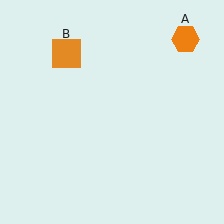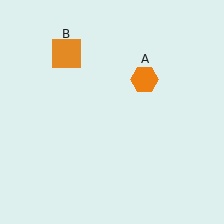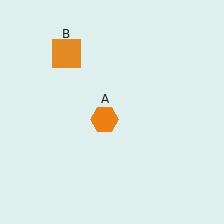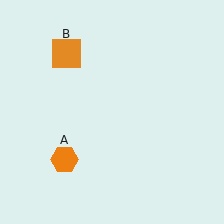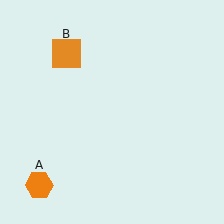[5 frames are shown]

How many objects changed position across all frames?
1 object changed position: orange hexagon (object A).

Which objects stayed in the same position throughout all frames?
Orange square (object B) remained stationary.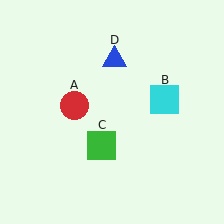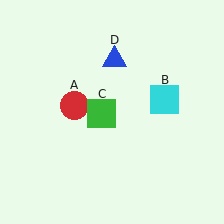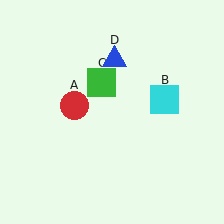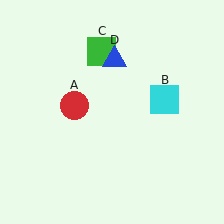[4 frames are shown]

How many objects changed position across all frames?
1 object changed position: green square (object C).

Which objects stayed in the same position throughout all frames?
Red circle (object A) and cyan square (object B) and blue triangle (object D) remained stationary.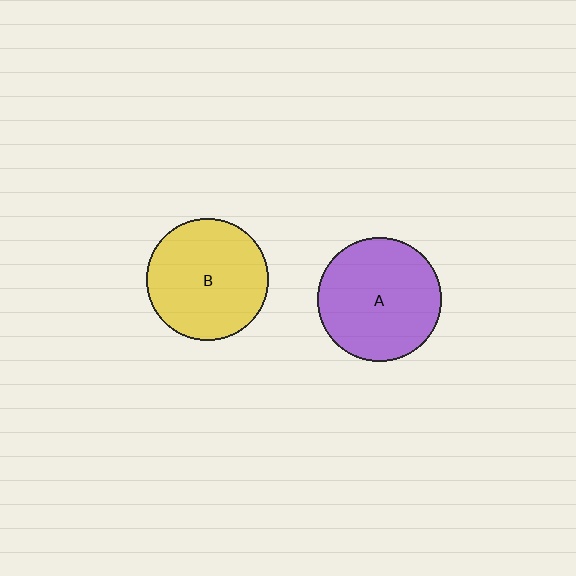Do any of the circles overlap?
No, none of the circles overlap.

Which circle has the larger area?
Circle A (purple).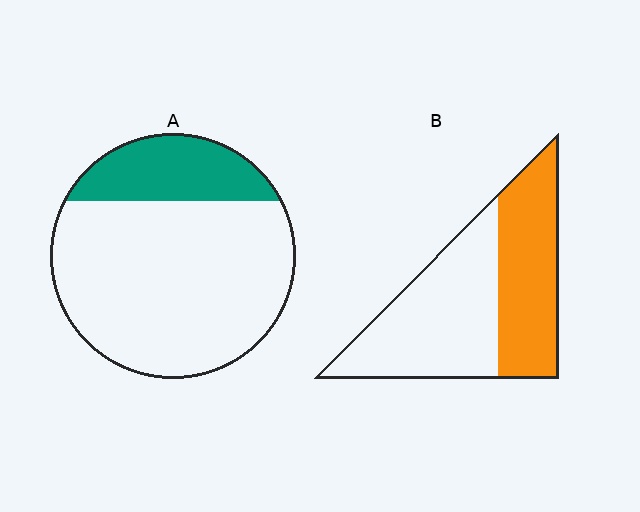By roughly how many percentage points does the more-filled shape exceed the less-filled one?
By roughly 20 percentage points (B over A).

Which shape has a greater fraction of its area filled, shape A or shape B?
Shape B.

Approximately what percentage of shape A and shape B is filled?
A is approximately 20% and B is approximately 45%.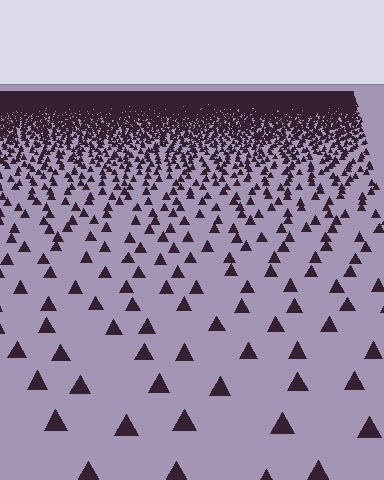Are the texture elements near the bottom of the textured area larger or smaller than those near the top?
Larger. Near the bottom, elements are closer to the viewer and appear at a bigger on-screen size.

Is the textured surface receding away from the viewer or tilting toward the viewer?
The surface is receding away from the viewer. Texture elements get smaller and denser toward the top.